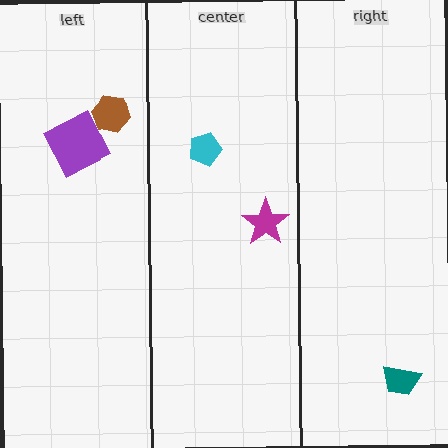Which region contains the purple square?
The left region.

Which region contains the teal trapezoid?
The right region.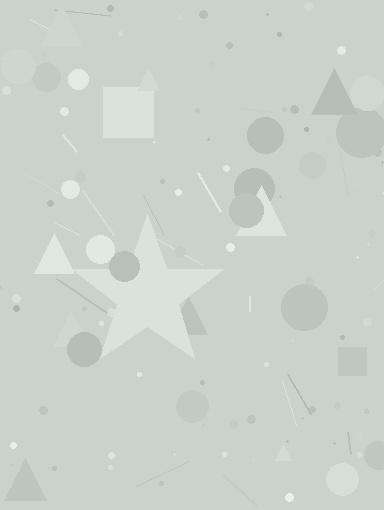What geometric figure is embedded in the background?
A star is embedded in the background.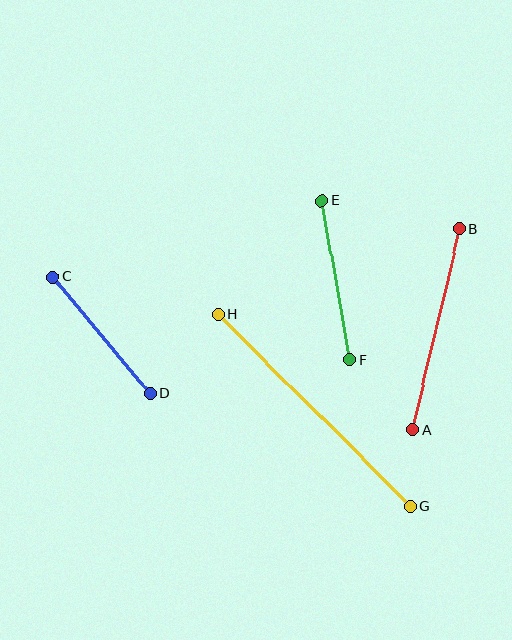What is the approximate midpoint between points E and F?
The midpoint is at approximately (336, 280) pixels.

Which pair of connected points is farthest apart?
Points G and H are farthest apart.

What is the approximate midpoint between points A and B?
The midpoint is at approximately (436, 329) pixels.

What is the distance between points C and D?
The distance is approximately 152 pixels.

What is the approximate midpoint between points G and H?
The midpoint is at approximately (315, 410) pixels.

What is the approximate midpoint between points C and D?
The midpoint is at approximately (101, 335) pixels.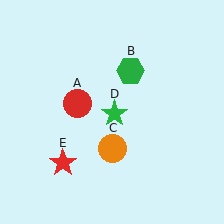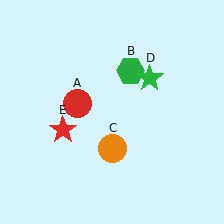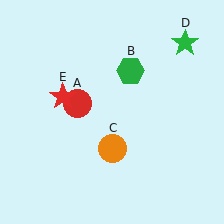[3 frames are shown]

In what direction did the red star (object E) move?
The red star (object E) moved up.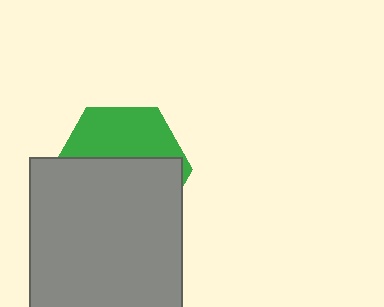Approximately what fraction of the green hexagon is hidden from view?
Roughly 61% of the green hexagon is hidden behind the gray rectangle.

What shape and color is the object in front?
The object in front is a gray rectangle.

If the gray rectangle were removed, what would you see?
You would see the complete green hexagon.